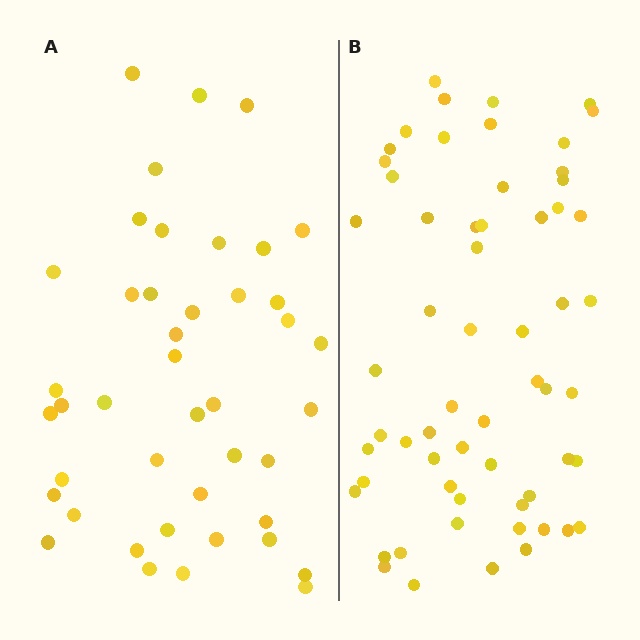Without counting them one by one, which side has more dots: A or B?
Region B (the right region) has more dots.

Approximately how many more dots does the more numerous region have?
Region B has approximately 15 more dots than region A.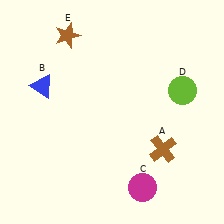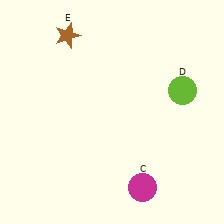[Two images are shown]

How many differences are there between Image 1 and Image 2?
There are 2 differences between the two images.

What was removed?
The brown cross (A), the blue triangle (B) were removed in Image 2.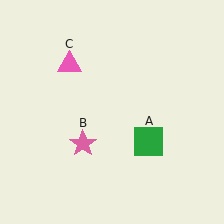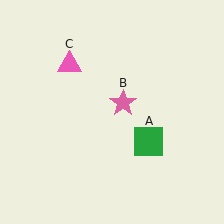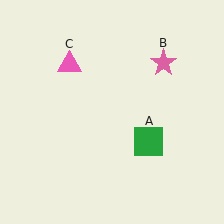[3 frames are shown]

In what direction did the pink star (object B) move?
The pink star (object B) moved up and to the right.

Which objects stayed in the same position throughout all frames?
Green square (object A) and pink triangle (object C) remained stationary.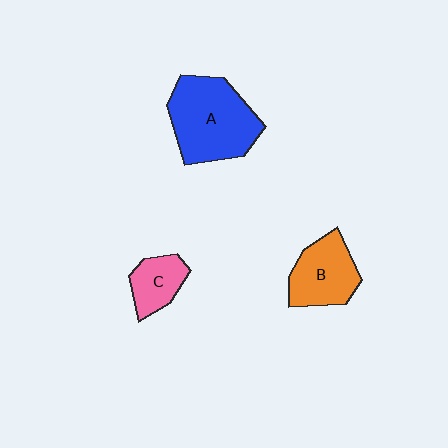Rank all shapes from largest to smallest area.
From largest to smallest: A (blue), B (orange), C (pink).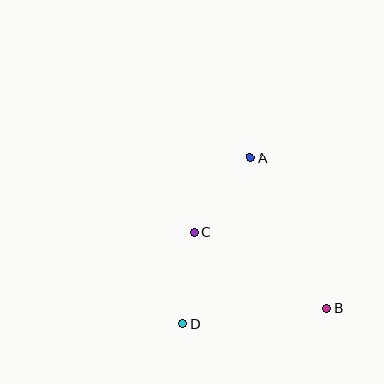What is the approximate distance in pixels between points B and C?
The distance between B and C is approximately 153 pixels.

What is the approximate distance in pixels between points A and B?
The distance between A and B is approximately 168 pixels.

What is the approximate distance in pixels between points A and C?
The distance between A and C is approximately 94 pixels.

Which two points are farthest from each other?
Points A and D are farthest from each other.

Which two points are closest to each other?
Points C and D are closest to each other.